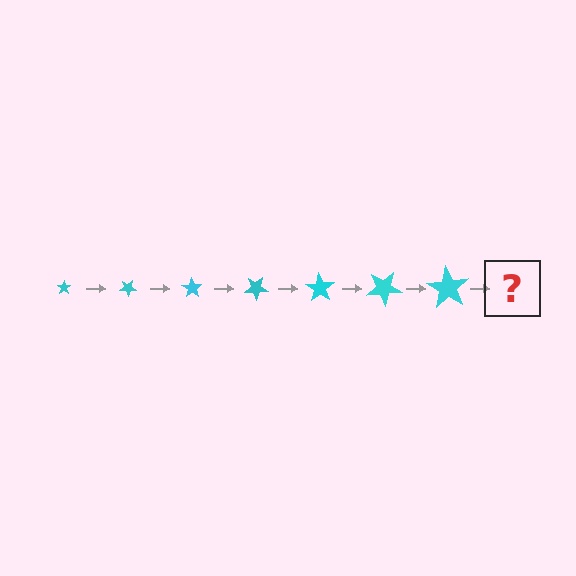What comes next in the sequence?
The next element should be a star, larger than the previous one and rotated 245 degrees from the start.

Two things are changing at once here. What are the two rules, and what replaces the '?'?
The two rules are that the star grows larger each step and it rotates 35 degrees each step. The '?' should be a star, larger than the previous one and rotated 245 degrees from the start.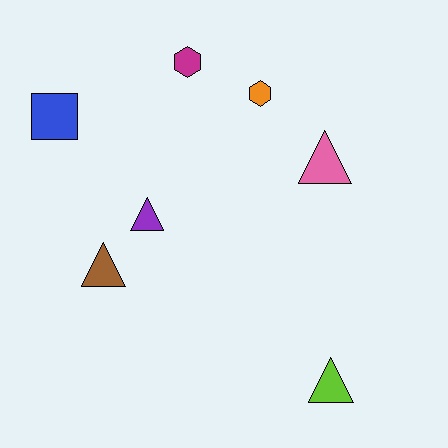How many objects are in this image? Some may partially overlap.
There are 7 objects.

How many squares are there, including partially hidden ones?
There is 1 square.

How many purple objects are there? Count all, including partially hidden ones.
There is 1 purple object.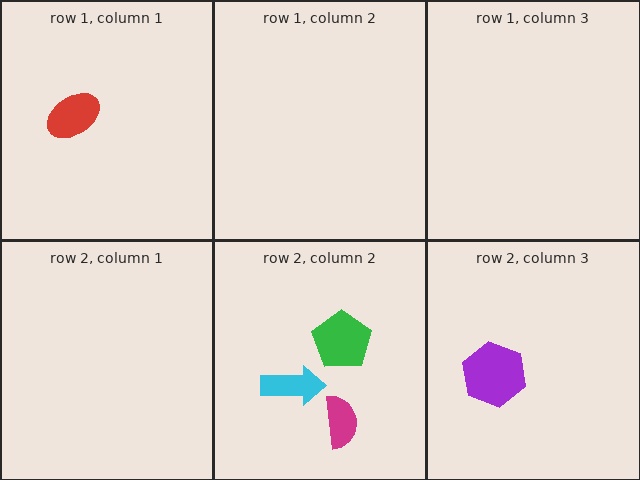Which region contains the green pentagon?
The row 2, column 2 region.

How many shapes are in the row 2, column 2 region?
3.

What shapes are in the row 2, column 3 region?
The purple hexagon.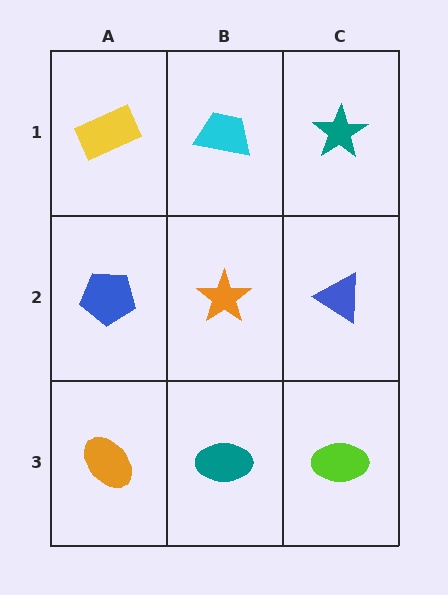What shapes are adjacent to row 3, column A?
A blue pentagon (row 2, column A), a teal ellipse (row 3, column B).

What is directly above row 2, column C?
A teal star.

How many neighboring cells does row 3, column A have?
2.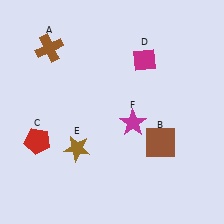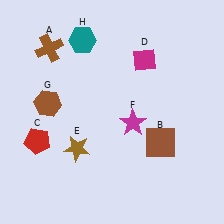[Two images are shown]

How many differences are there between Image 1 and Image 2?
There are 2 differences between the two images.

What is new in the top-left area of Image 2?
A brown hexagon (G) was added in the top-left area of Image 2.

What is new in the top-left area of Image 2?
A teal hexagon (H) was added in the top-left area of Image 2.